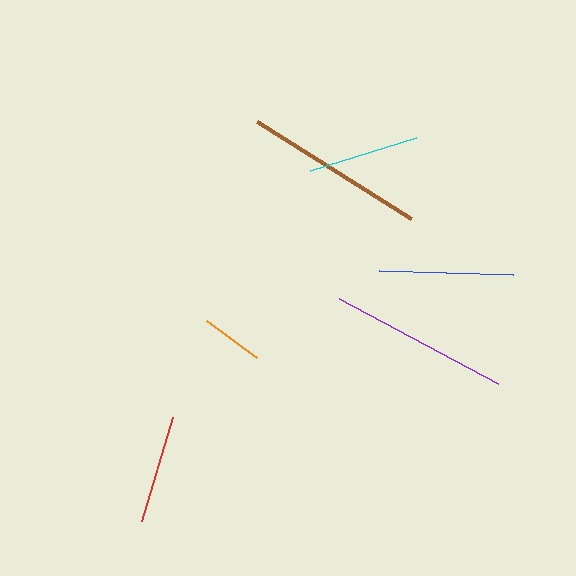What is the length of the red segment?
The red segment is approximately 109 pixels long.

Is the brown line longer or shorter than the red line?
The brown line is longer than the red line.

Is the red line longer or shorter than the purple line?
The purple line is longer than the red line.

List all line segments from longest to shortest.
From longest to shortest: brown, purple, blue, cyan, red, orange.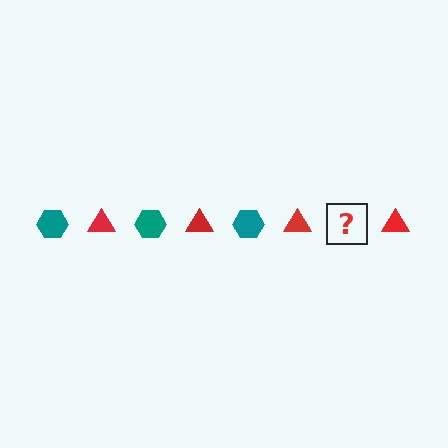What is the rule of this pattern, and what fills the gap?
The rule is that the pattern alternates between teal hexagon and red triangle. The gap should be filled with a teal hexagon.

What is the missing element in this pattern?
The missing element is a teal hexagon.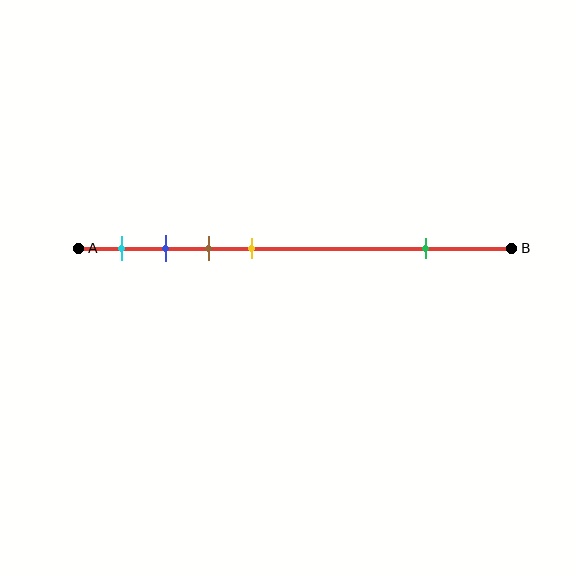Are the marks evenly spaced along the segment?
No, the marks are not evenly spaced.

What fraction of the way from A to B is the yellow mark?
The yellow mark is approximately 40% (0.4) of the way from A to B.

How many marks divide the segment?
There are 5 marks dividing the segment.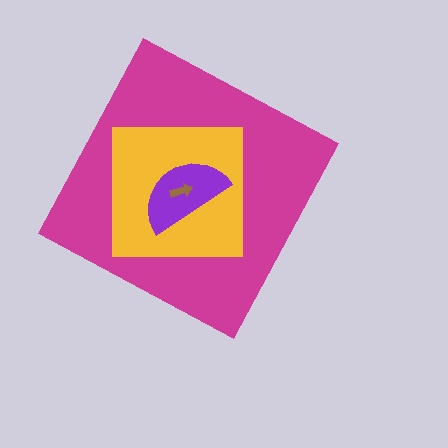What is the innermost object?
The brown arrow.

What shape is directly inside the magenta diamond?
The yellow square.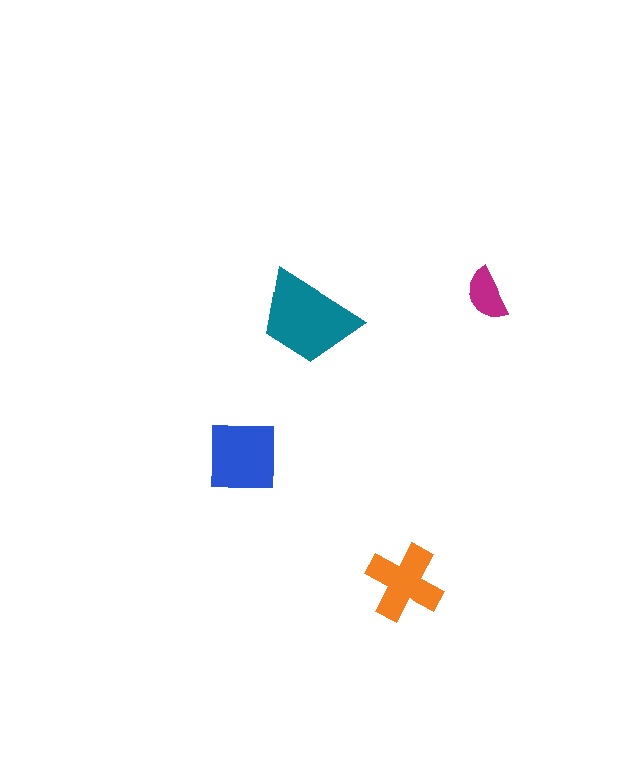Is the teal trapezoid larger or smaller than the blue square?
Larger.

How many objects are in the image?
There are 4 objects in the image.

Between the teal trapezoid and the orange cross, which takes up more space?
The teal trapezoid.